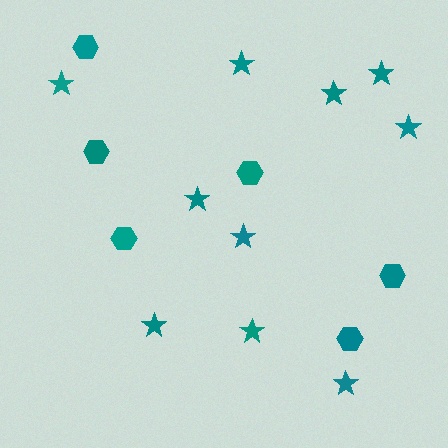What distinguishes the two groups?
There are 2 groups: one group of hexagons (6) and one group of stars (10).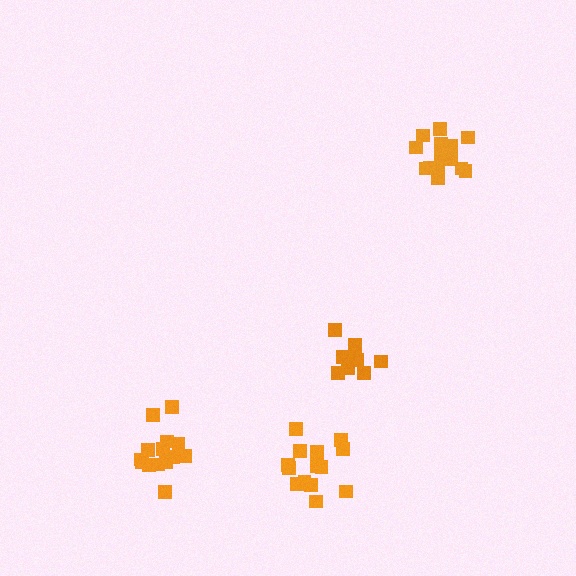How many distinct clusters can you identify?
There are 4 distinct clusters.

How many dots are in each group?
Group 1: 14 dots, Group 2: 14 dots, Group 3: 14 dots, Group 4: 9 dots (51 total).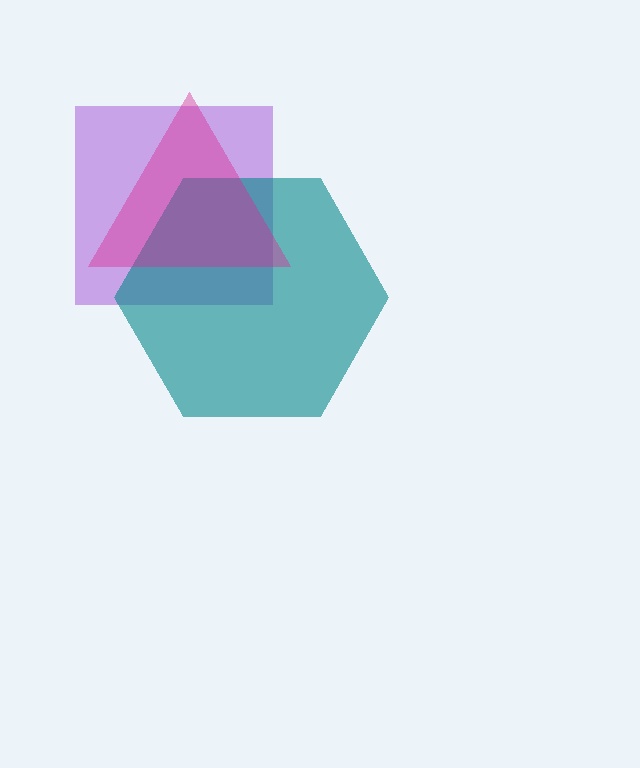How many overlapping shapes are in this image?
There are 3 overlapping shapes in the image.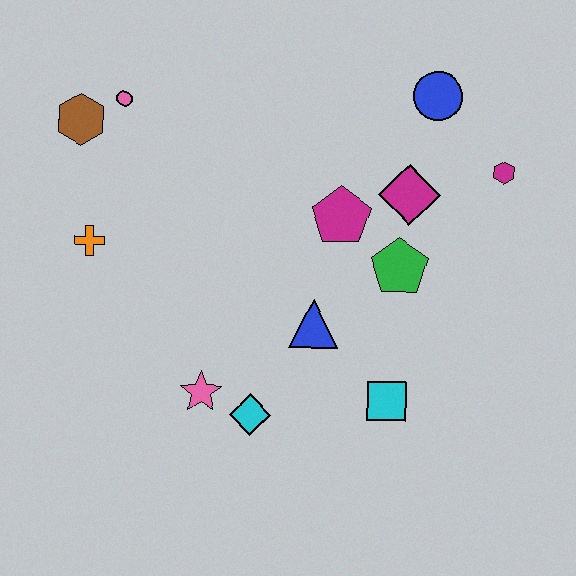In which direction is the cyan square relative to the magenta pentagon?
The cyan square is below the magenta pentagon.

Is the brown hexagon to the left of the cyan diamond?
Yes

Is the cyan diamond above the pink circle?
No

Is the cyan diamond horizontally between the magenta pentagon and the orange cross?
Yes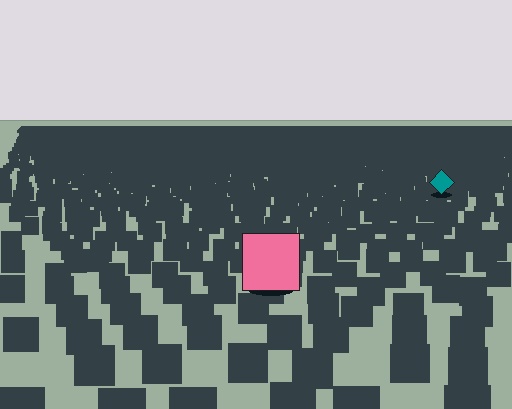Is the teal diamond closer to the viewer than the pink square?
No. The pink square is closer — you can tell from the texture gradient: the ground texture is coarser near it.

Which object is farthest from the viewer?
The teal diamond is farthest from the viewer. It appears smaller and the ground texture around it is denser.